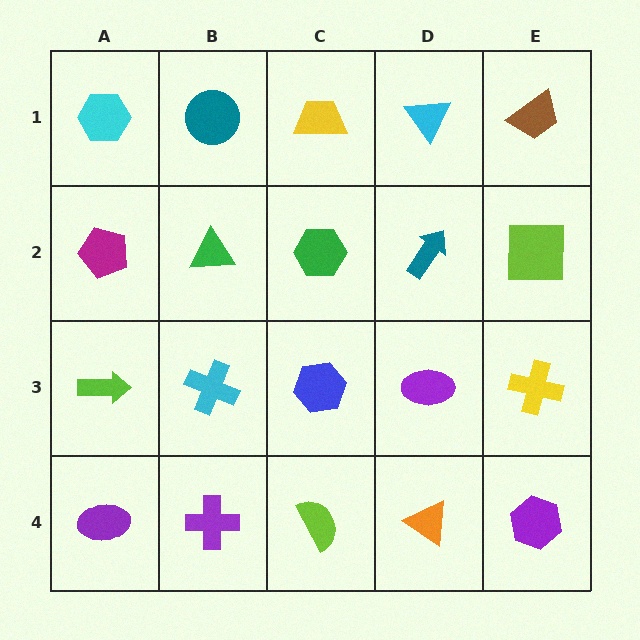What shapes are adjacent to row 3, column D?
A teal arrow (row 2, column D), an orange triangle (row 4, column D), a blue hexagon (row 3, column C), a yellow cross (row 3, column E).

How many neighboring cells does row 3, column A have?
3.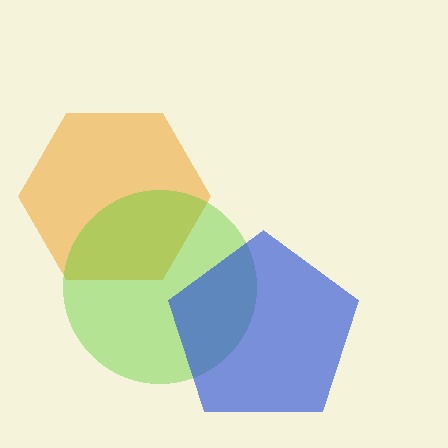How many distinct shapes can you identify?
There are 3 distinct shapes: an orange hexagon, a lime circle, a blue pentagon.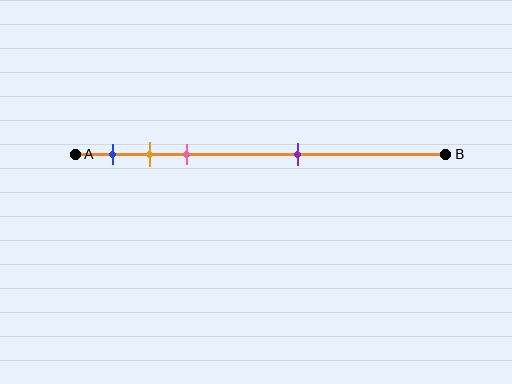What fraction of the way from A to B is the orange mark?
The orange mark is approximately 20% (0.2) of the way from A to B.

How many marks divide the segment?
There are 4 marks dividing the segment.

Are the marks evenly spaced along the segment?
No, the marks are not evenly spaced.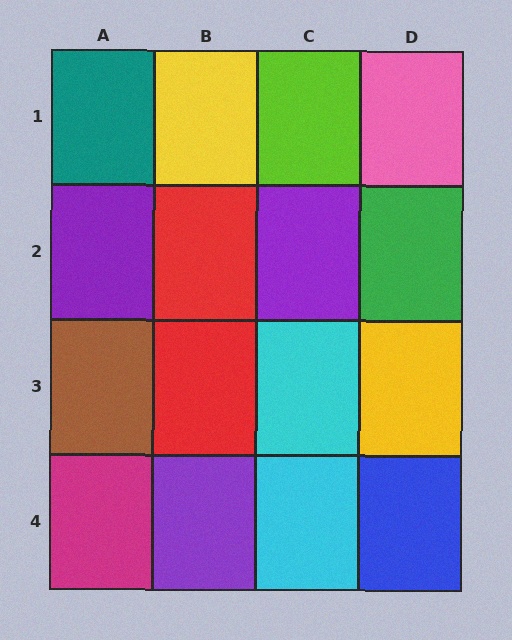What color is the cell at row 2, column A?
Purple.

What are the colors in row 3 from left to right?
Brown, red, cyan, yellow.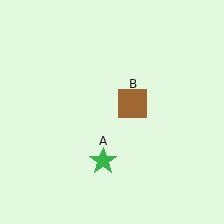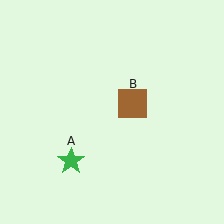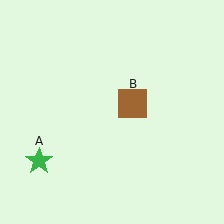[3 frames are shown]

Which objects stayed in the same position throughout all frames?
Brown square (object B) remained stationary.